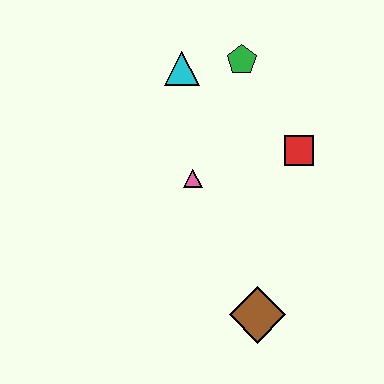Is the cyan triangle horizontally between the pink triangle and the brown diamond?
No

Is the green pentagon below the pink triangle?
No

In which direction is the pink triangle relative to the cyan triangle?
The pink triangle is below the cyan triangle.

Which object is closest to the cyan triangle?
The green pentagon is closest to the cyan triangle.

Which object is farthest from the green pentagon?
The brown diamond is farthest from the green pentagon.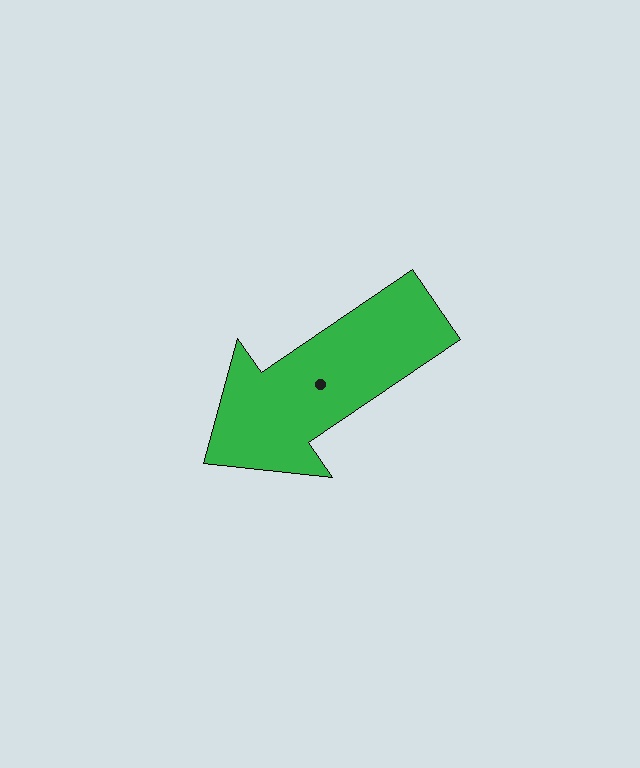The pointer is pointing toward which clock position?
Roughly 8 o'clock.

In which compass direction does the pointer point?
Southwest.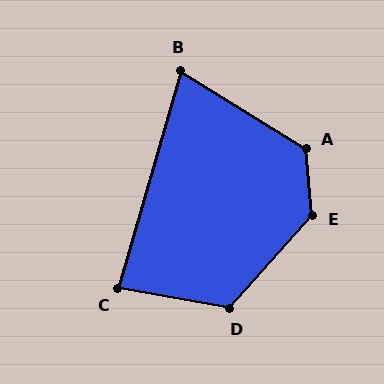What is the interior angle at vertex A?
Approximately 127 degrees (obtuse).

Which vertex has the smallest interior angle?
B, at approximately 74 degrees.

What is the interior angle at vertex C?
Approximately 84 degrees (acute).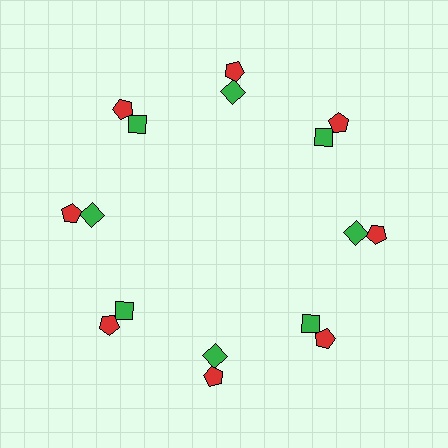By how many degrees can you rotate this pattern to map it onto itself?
The pattern maps onto itself every 45 degrees of rotation.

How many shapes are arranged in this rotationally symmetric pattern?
There are 16 shapes, arranged in 8 groups of 2.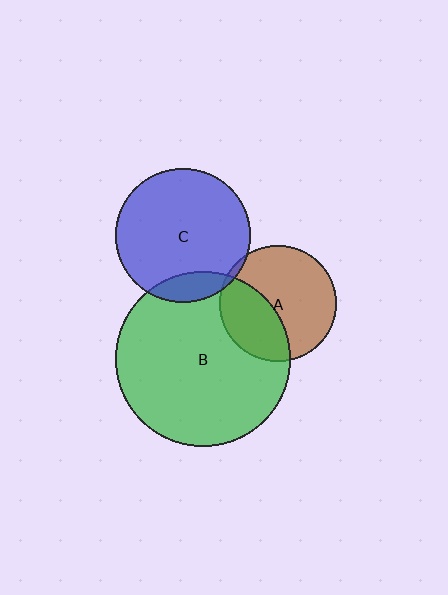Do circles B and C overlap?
Yes.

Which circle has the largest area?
Circle B (green).